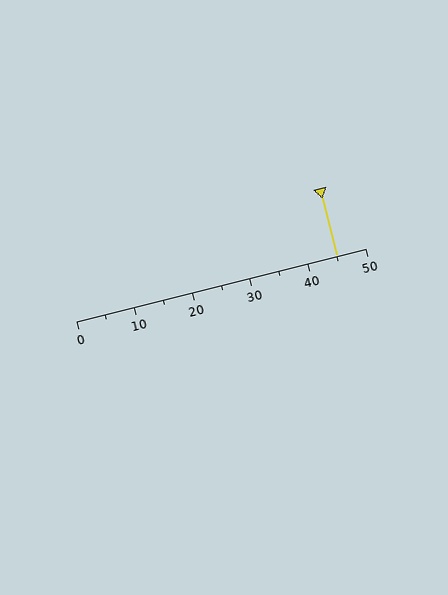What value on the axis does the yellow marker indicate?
The marker indicates approximately 45.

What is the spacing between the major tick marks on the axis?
The major ticks are spaced 10 apart.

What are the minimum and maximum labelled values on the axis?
The axis runs from 0 to 50.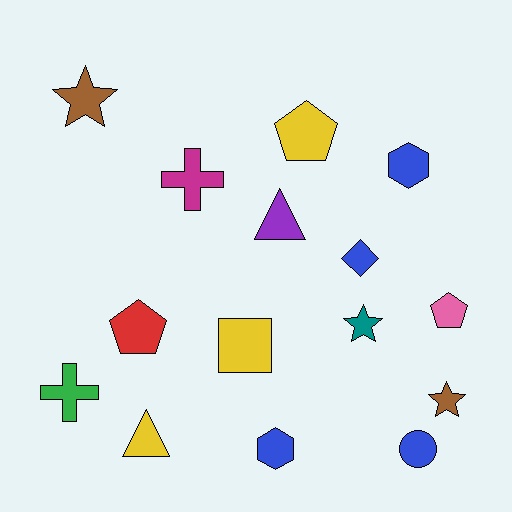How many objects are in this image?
There are 15 objects.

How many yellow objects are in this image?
There are 3 yellow objects.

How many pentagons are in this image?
There are 3 pentagons.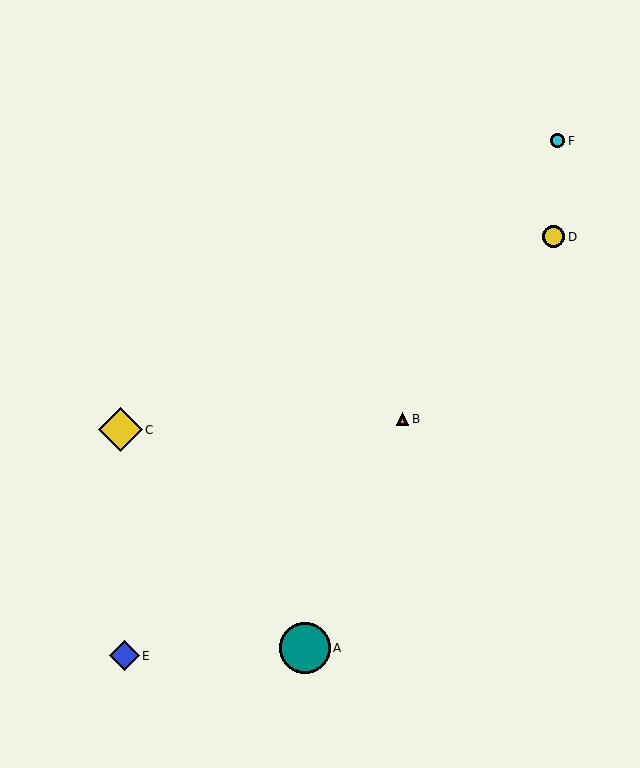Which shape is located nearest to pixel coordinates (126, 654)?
The blue diamond (labeled E) at (124, 656) is nearest to that location.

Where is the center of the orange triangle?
The center of the orange triangle is at (403, 419).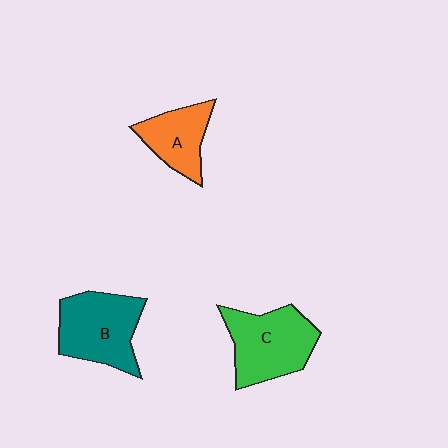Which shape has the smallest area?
Shape A (orange).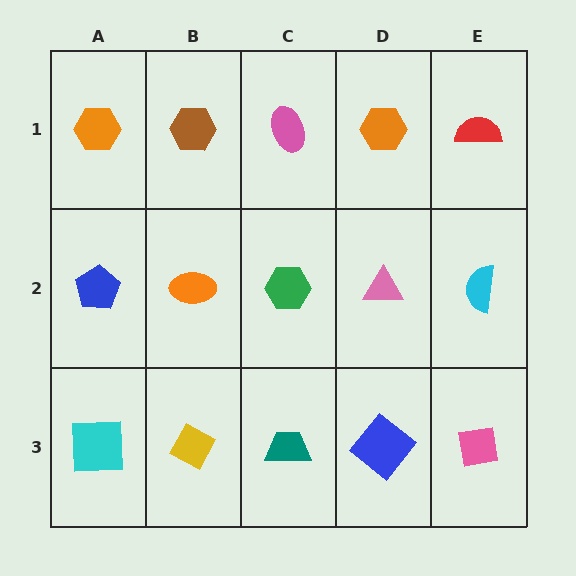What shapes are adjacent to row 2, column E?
A red semicircle (row 1, column E), a pink square (row 3, column E), a pink triangle (row 2, column D).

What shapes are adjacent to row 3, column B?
An orange ellipse (row 2, column B), a cyan square (row 3, column A), a teal trapezoid (row 3, column C).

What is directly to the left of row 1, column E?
An orange hexagon.